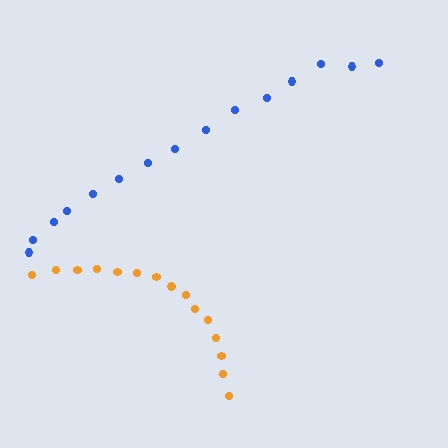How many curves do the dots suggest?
There are 2 distinct paths.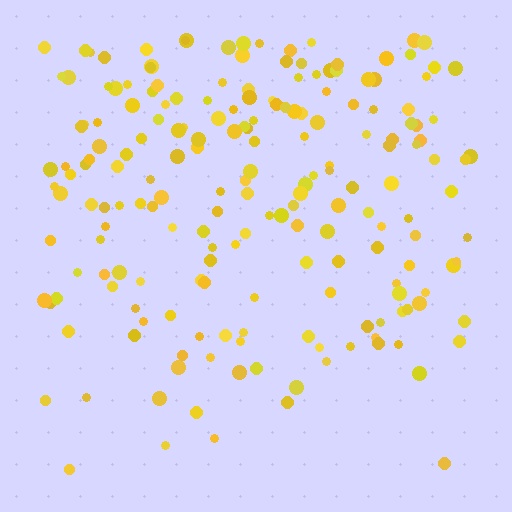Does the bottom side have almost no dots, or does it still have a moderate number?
Still a moderate number, just noticeably fewer than the top.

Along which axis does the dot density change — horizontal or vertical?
Vertical.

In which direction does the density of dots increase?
From bottom to top, with the top side densest.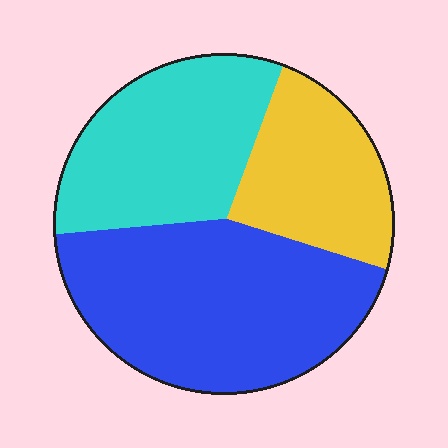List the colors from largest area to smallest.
From largest to smallest: blue, cyan, yellow.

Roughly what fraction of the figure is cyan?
Cyan takes up between a quarter and a half of the figure.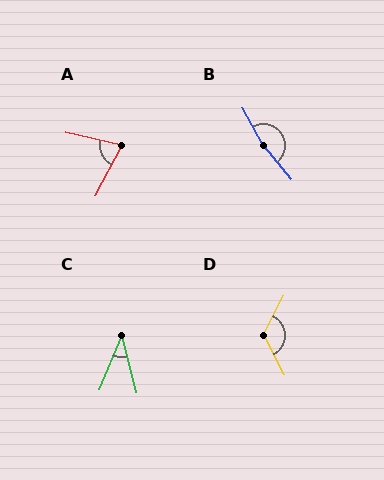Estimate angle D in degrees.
Approximately 125 degrees.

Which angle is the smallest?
C, at approximately 37 degrees.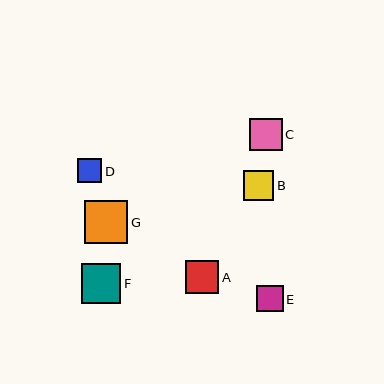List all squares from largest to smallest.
From largest to smallest: G, F, A, C, B, E, D.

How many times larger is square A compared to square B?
Square A is approximately 1.1 times the size of square B.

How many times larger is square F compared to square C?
Square F is approximately 1.2 times the size of square C.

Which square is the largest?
Square G is the largest with a size of approximately 43 pixels.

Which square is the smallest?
Square D is the smallest with a size of approximately 25 pixels.